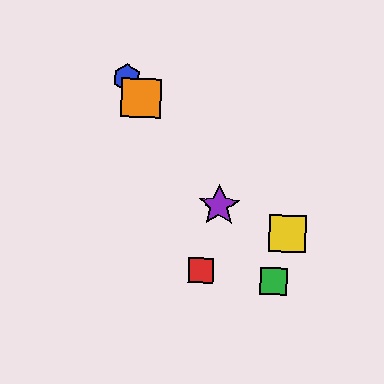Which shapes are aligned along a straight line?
The blue hexagon, the green square, the purple star, the orange square are aligned along a straight line.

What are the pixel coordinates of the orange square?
The orange square is at (141, 98).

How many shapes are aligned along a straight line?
4 shapes (the blue hexagon, the green square, the purple star, the orange square) are aligned along a straight line.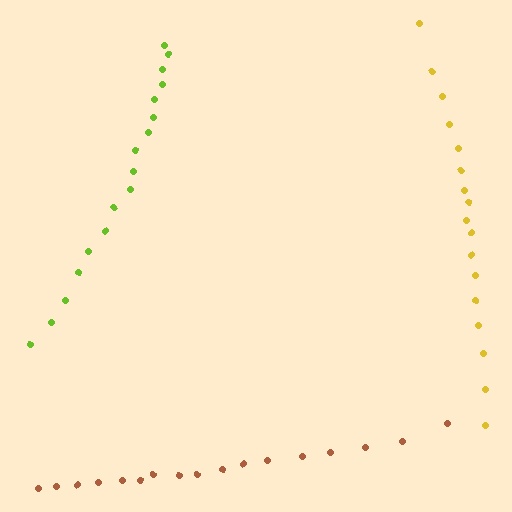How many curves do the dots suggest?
There are 3 distinct paths.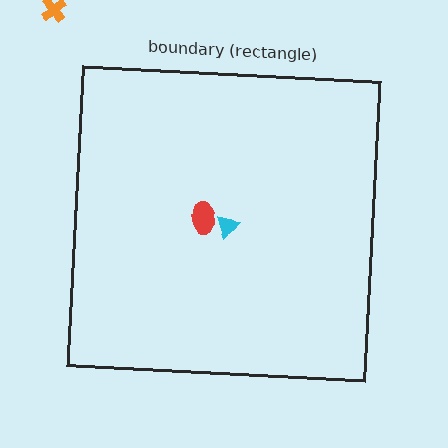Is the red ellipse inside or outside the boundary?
Inside.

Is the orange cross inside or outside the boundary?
Outside.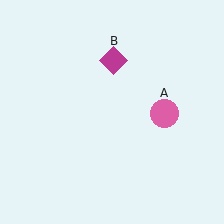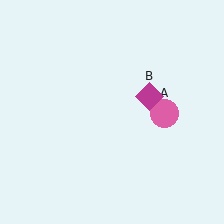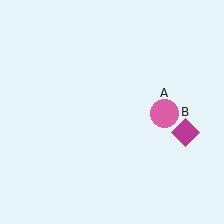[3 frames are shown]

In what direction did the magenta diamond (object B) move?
The magenta diamond (object B) moved down and to the right.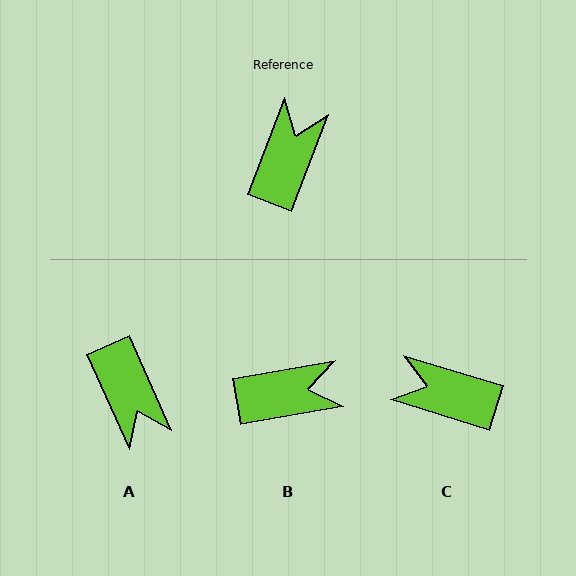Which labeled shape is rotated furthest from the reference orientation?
A, about 135 degrees away.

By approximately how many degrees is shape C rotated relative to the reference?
Approximately 94 degrees counter-clockwise.